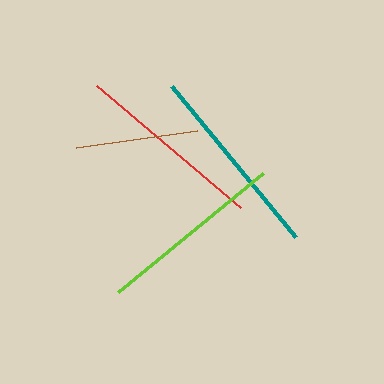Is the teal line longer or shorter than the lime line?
The teal line is longer than the lime line.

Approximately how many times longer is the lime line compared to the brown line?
The lime line is approximately 1.5 times the length of the brown line.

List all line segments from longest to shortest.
From longest to shortest: teal, red, lime, brown.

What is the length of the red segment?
The red segment is approximately 189 pixels long.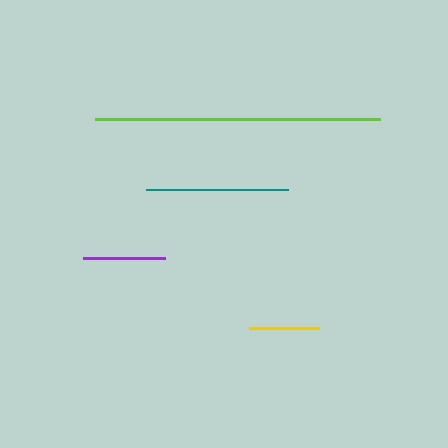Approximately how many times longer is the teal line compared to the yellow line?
The teal line is approximately 2.0 times the length of the yellow line.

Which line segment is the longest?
The lime line is the longest at approximately 285 pixels.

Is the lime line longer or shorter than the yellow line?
The lime line is longer than the yellow line.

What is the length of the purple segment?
The purple segment is approximately 82 pixels long.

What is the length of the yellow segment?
The yellow segment is approximately 70 pixels long.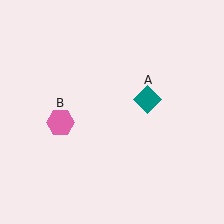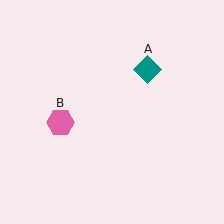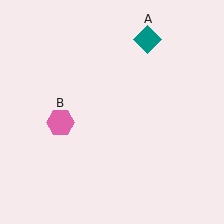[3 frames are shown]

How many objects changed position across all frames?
1 object changed position: teal diamond (object A).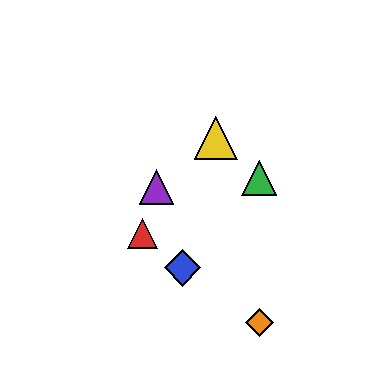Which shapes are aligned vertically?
The green triangle, the orange diamond are aligned vertically.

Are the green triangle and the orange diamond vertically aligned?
Yes, both are at x≈259.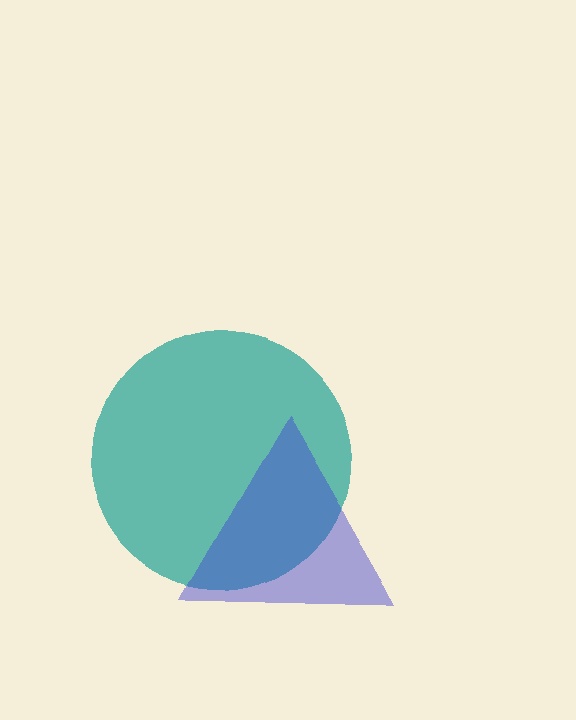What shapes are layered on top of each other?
The layered shapes are: a teal circle, a blue triangle.